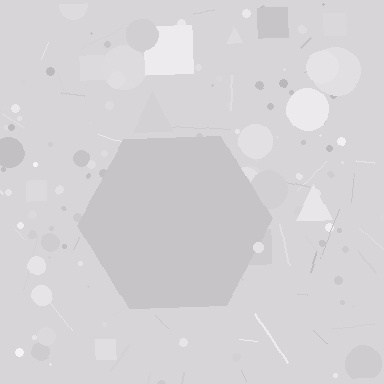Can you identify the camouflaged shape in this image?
The camouflaged shape is a hexagon.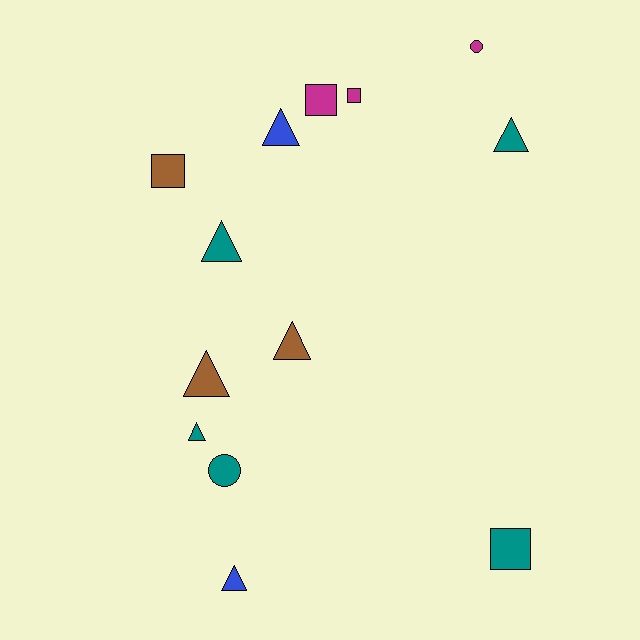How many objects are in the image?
There are 13 objects.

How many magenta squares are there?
There are 2 magenta squares.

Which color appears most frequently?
Teal, with 5 objects.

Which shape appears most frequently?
Triangle, with 7 objects.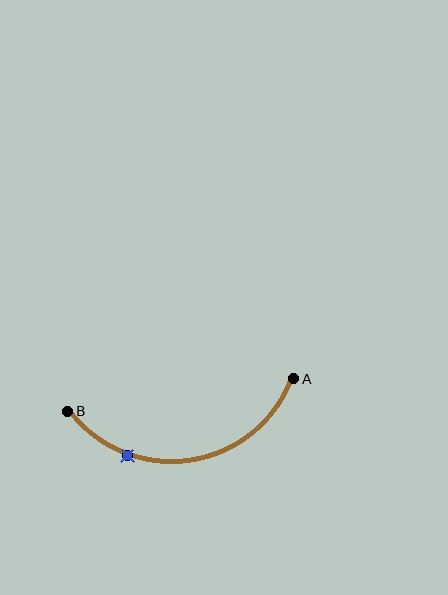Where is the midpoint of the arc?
The arc midpoint is the point on the curve farthest from the straight line joining A and B. It sits below that line.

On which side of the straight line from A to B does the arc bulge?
The arc bulges below the straight line connecting A and B.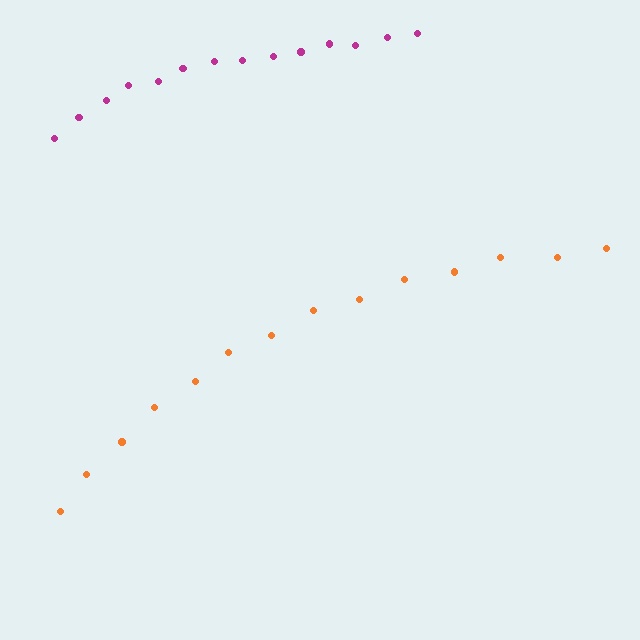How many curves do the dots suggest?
There are 2 distinct paths.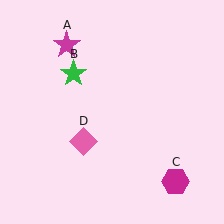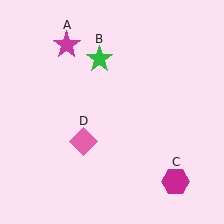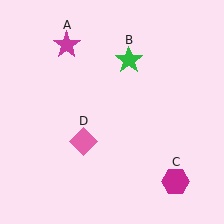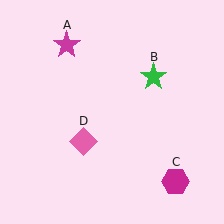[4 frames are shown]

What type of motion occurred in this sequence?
The green star (object B) rotated clockwise around the center of the scene.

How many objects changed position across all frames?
1 object changed position: green star (object B).